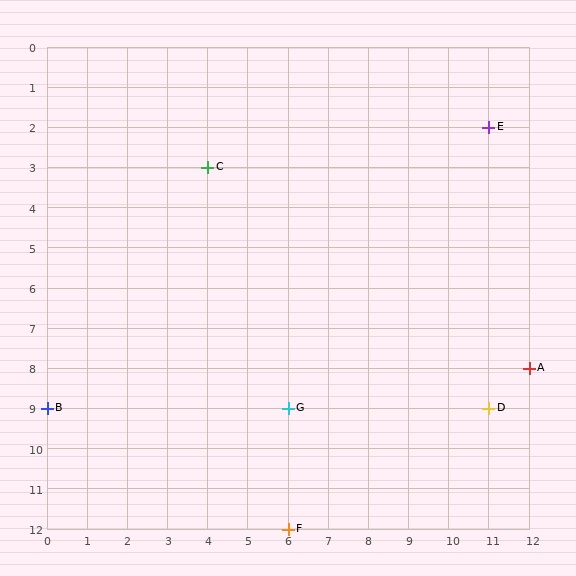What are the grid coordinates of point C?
Point C is at grid coordinates (4, 3).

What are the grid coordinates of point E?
Point E is at grid coordinates (11, 2).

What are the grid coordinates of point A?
Point A is at grid coordinates (12, 8).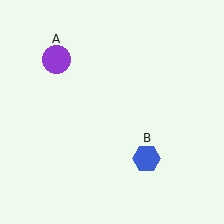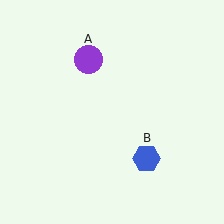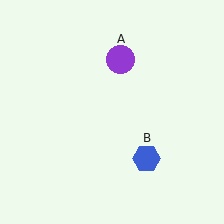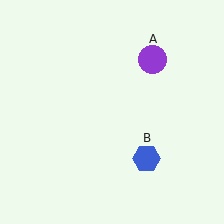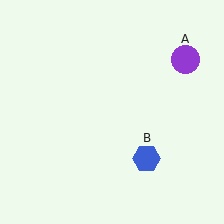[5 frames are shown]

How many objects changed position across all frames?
1 object changed position: purple circle (object A).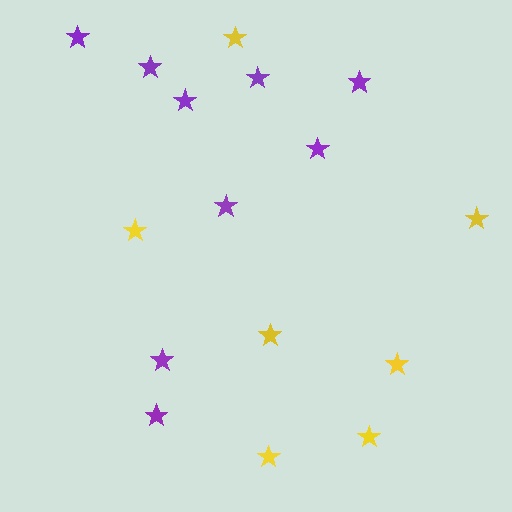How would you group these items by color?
There are 2 groups: one group of yellow stars (7) and one group of purple stars (9).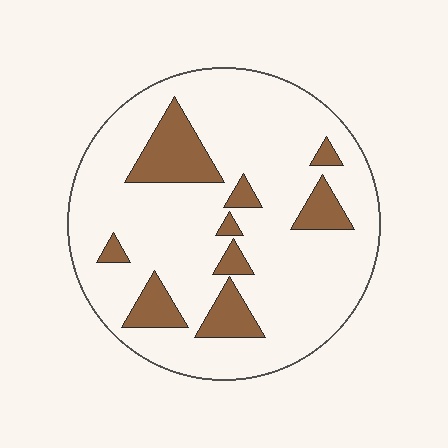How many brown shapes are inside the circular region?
9.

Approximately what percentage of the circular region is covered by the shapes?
Approximately 20%.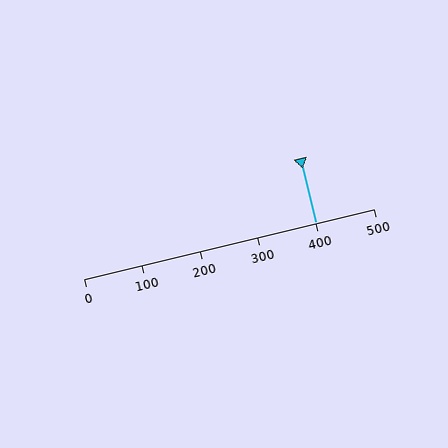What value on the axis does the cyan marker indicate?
The marker indicates approximately 400.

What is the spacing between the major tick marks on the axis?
The major ticks are spaced 100 apart.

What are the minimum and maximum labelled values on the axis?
The axis runs from 0 to 500.